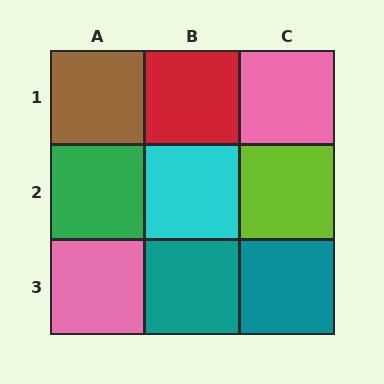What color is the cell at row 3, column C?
Teal.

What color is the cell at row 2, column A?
Green.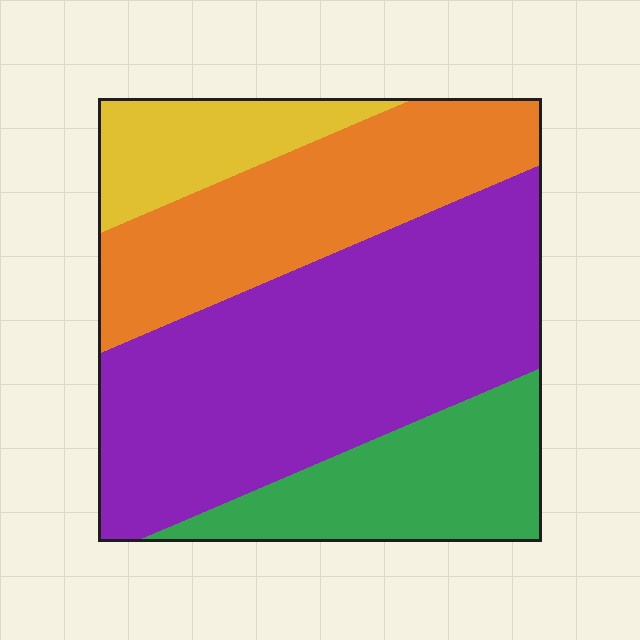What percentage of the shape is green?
Green takes up about one sixth (1/6) of the shape.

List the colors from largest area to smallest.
From largest to smallest: purple, orange, green, yellow.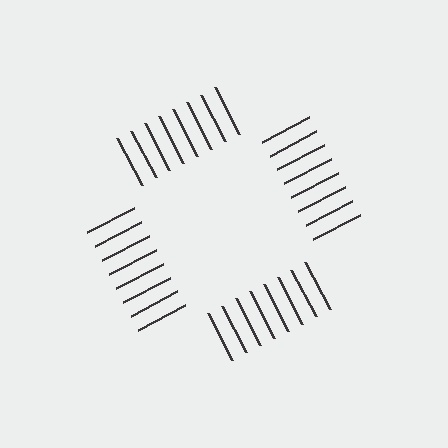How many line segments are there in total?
32 — 8 along each of the 4 edges.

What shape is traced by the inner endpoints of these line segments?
An illusory square — the line segments terminate on its edges but no continuous stroke is drawn.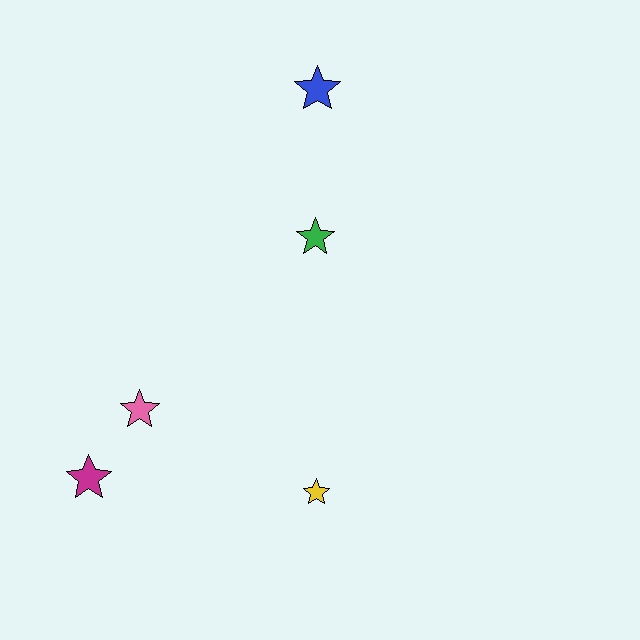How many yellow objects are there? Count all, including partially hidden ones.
There is 1 yellow object.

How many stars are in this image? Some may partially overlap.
There are 5 stars.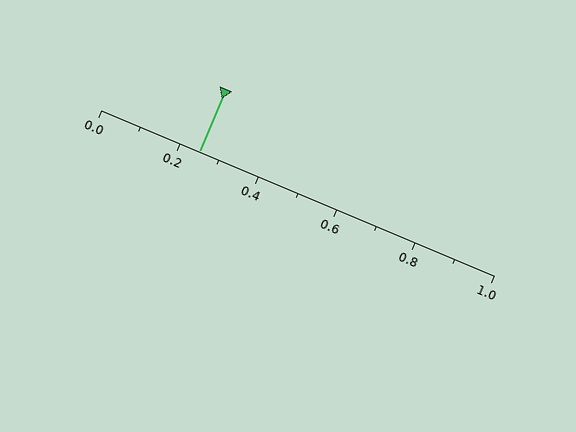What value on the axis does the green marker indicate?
The marker indicates approximately 0.25.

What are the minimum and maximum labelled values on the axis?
The axis runs from 0.0 to 1.0.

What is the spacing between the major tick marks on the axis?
The major ticks are spaced 0.2 apart.